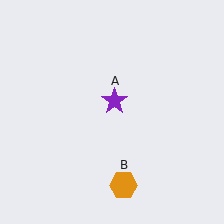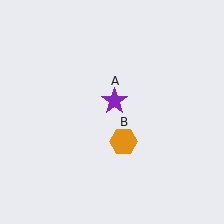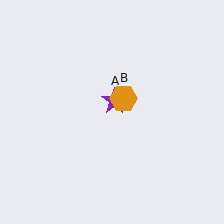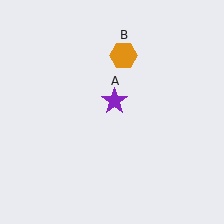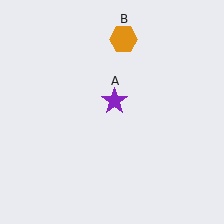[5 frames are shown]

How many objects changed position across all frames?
1 object changed position: orange hexagon (object B).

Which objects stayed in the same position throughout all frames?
Purple star (object A) remained stationary.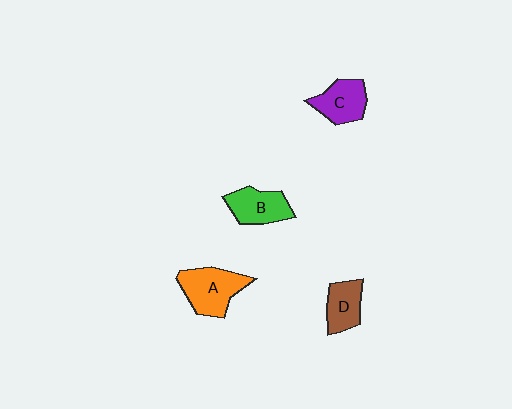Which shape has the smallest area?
Shape D (brown).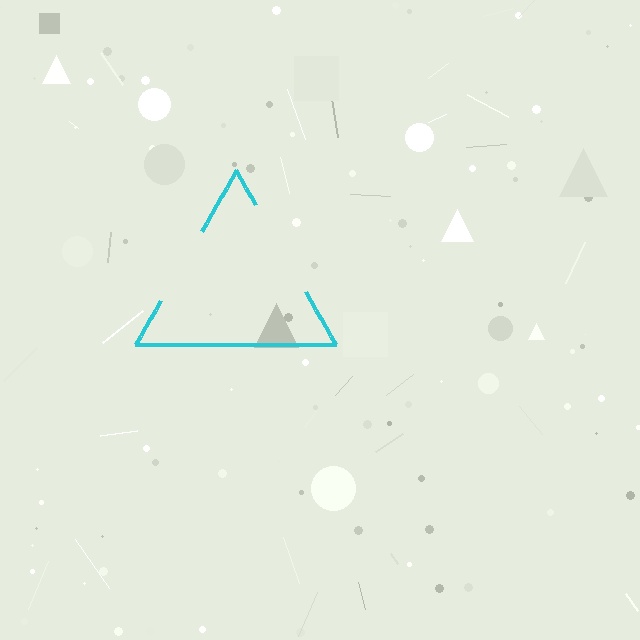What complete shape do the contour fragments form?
The contour fragments form a triangle.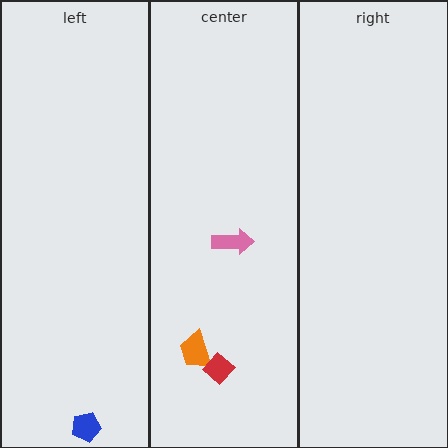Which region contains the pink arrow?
The center region.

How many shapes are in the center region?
3.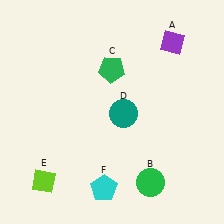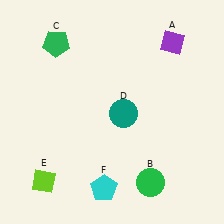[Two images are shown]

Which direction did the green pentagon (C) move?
The green pentagon (C) moved left.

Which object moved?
The green pentagon (C) moved left.